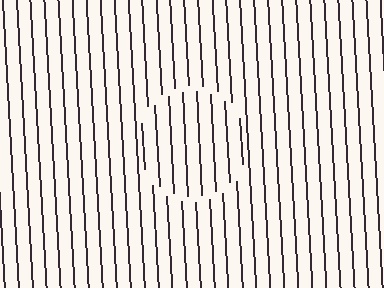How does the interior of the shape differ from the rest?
The interior of the shape contains the same grating, shifted by half a period — the contour is defined by the phase discontinuity where line-ends from the inner and outer gratings abut.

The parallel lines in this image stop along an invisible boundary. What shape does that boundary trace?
An illusory circle. The interior of the shape contains the same grating, shifted by half a period — the contour is defined by the phase discontinuity where line-ends from the inner and outer gratings abut.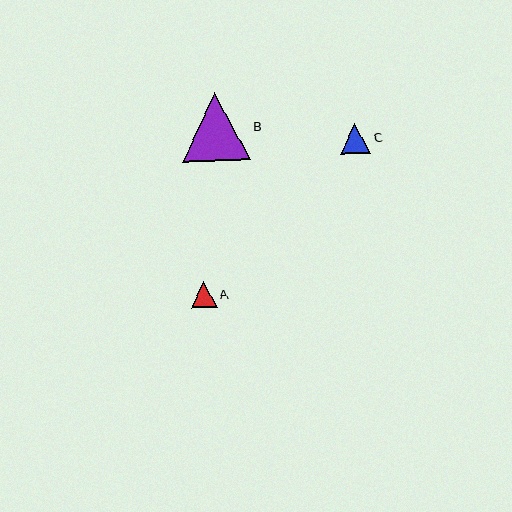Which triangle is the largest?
Triangle B is the largest with a size of approximately 68 pixels.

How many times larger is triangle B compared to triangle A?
Triangle B is approximately 2.6 times the size of triangle A.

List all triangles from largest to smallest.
From largest to smallest: B, C, A.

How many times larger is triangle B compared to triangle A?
Triangle B is approximately 2.6 times the size of triangle A.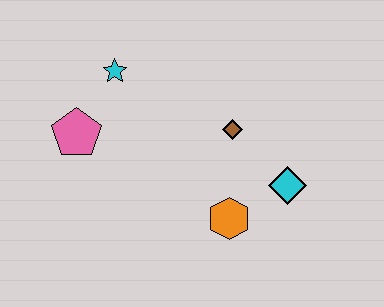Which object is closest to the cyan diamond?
The orange hexagon is closest to the cyan diamond.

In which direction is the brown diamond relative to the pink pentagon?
The brown diamond is to the right of the pink pentagon.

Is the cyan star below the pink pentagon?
No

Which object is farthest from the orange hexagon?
The cyan star is farthest from the orange hexagon.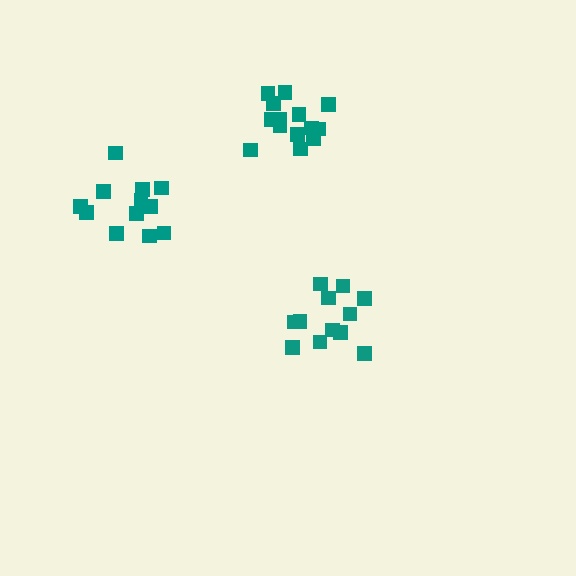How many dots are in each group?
Group 1: 12 dots, Group 2: 14 dots, Group 3: 12 dots (38 total).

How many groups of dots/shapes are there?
There are 3 groups.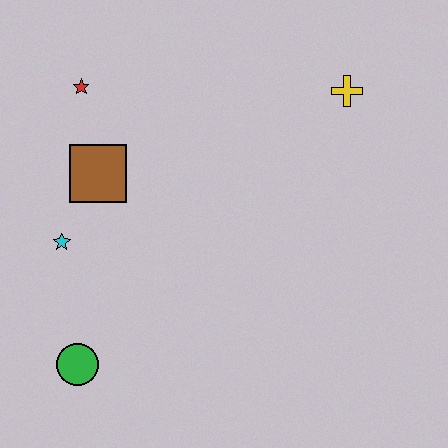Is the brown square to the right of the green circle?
Yes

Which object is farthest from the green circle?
The yellow cross is farthest from the green circle.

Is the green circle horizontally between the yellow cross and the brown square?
No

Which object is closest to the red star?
The brown square is closest to the red star.